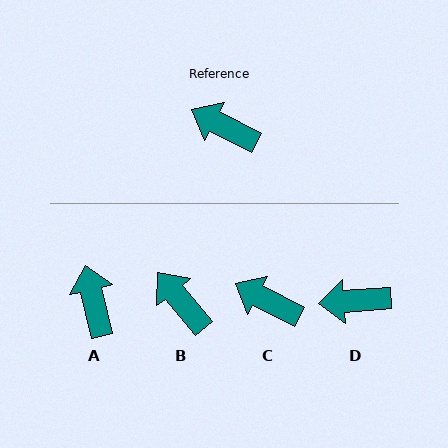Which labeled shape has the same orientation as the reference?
C.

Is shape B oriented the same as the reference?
No, it is off by about 23 degrees.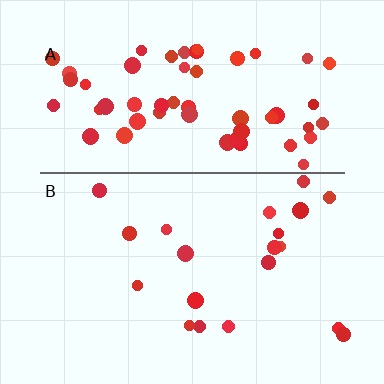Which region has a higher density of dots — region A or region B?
A (the top).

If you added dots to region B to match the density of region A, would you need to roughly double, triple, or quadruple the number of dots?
Approximately triple.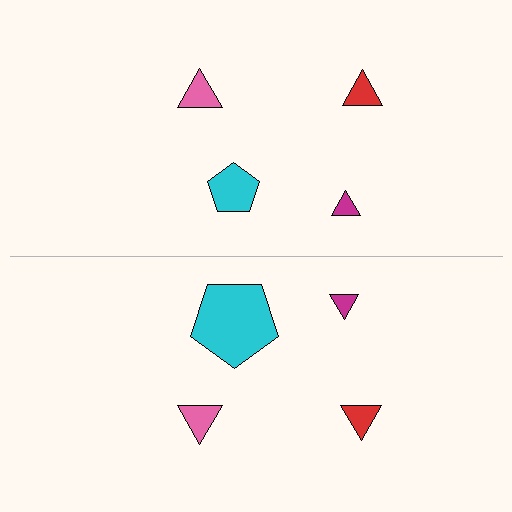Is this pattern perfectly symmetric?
No, the pattern is not perfectly symmetric. The cyan pentagon on the bottom side has a different size than its mirror counterpart.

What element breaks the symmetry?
The cyan pentagon on the bottom side has a different size than its mirror counterpart.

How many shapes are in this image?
There are 8 shapes in this image.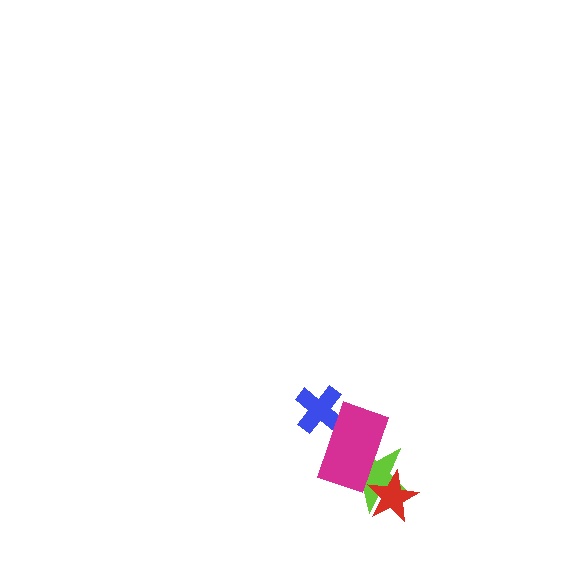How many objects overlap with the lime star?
2 objects overlap with the lime star.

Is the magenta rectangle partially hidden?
No, no other shape covers it.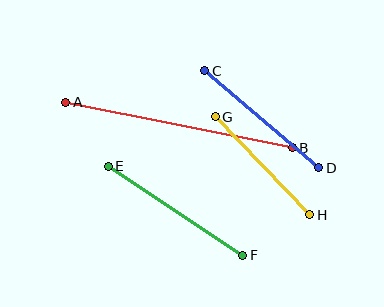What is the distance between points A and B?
The distance is approximately 231 pixels.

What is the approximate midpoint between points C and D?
The midpoint is at approximately (262, 119) pixels.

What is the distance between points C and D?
The distance is approximately 150 pixels.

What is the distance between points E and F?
The distance is approximately 162 pixels.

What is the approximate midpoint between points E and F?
The midpoint is at approximately (175, 211) pixels.